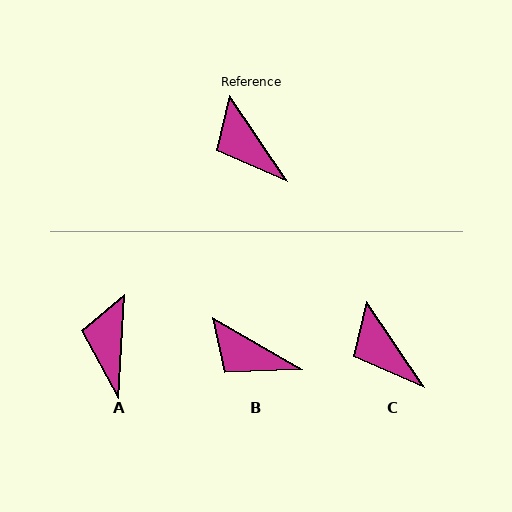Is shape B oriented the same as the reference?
No, it is off by about 26 degrees.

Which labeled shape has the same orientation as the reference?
C.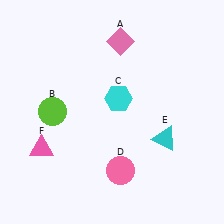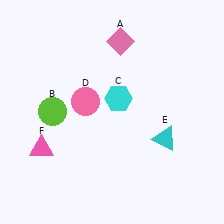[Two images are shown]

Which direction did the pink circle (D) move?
The pink circle (D) moved up.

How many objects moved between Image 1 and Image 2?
1 object moved between the two images.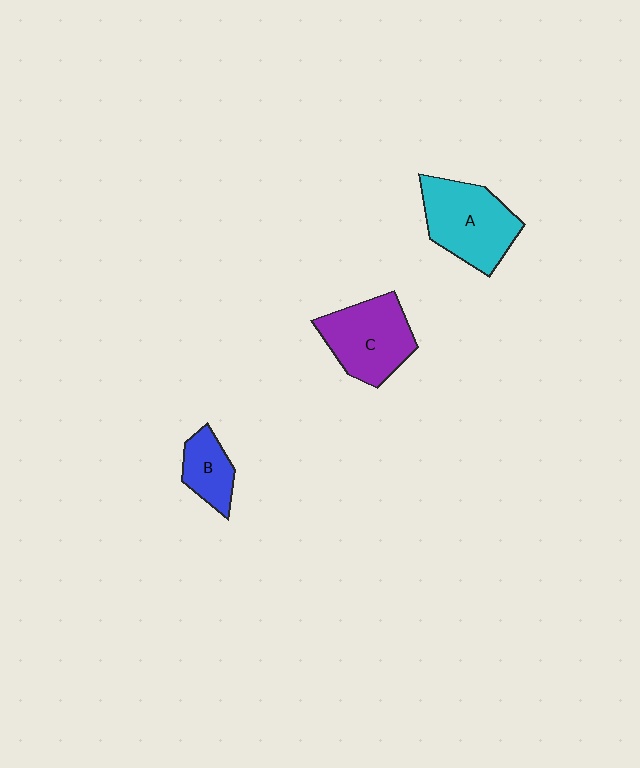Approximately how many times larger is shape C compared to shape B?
Approximately 1.9 times.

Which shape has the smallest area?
Shape B (blue).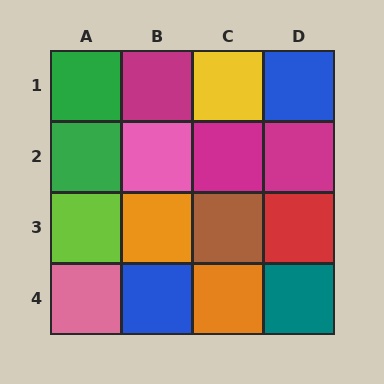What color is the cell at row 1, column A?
Green.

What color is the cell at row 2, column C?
Magenta.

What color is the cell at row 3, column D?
Red.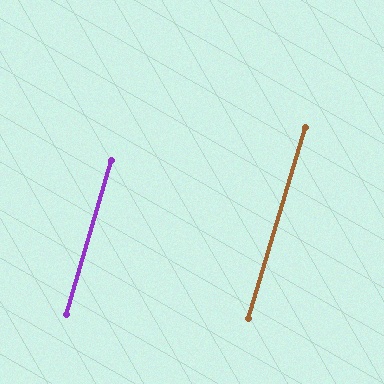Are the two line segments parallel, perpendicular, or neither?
Parallel — their directions differ by only 0.1°.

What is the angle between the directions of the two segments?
Approximately 0 degrees.